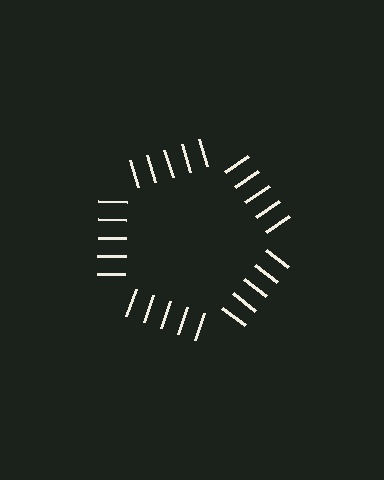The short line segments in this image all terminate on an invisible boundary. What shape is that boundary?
An illusory pentagon — the line segments terminate on its edges but no continuous stroke is drawn.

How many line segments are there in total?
25 — 5 along each of the 5 edges.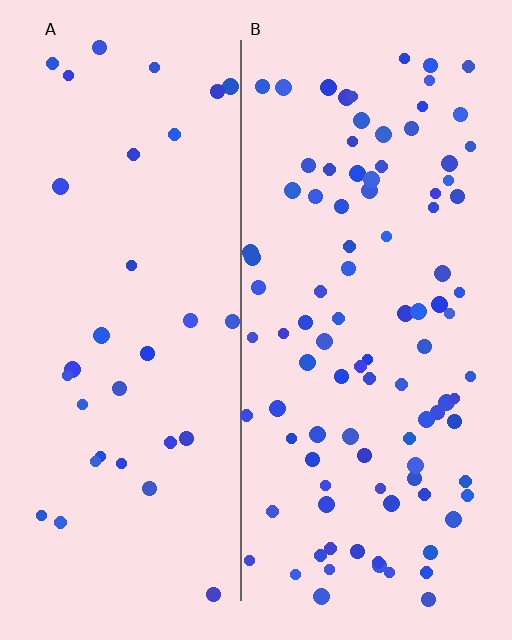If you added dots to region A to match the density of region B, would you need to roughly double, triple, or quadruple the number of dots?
Approximately triple.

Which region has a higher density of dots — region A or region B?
B (the right).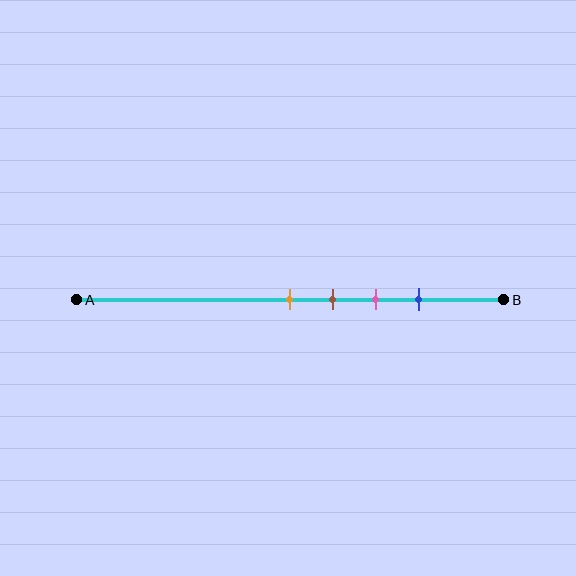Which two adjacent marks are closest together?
The orange and brown marks are the closest adjacent pair.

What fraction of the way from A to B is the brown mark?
The brown mark is approximately 60% (0.6) of the way from A to B.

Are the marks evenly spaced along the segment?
Yes, the marks are approximately evenly spaced.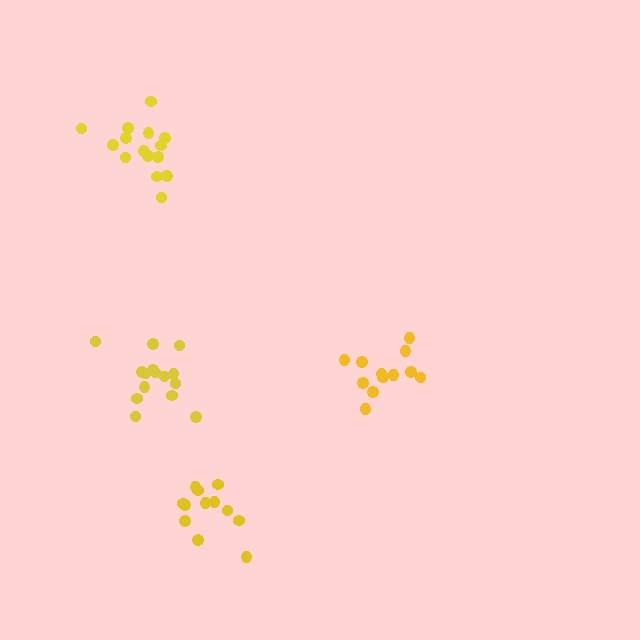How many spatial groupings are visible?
There are 4 spatial groupings.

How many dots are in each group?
Group 1: 15 dots, Group 2: 12 dots, Group 3: 12 dots, Group 4: 15 dots (54 total).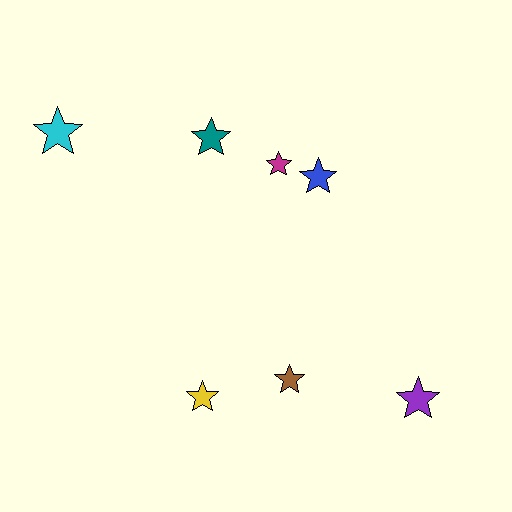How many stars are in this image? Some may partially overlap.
There are 7 stars.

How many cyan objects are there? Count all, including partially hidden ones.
There is 1 cyan object.